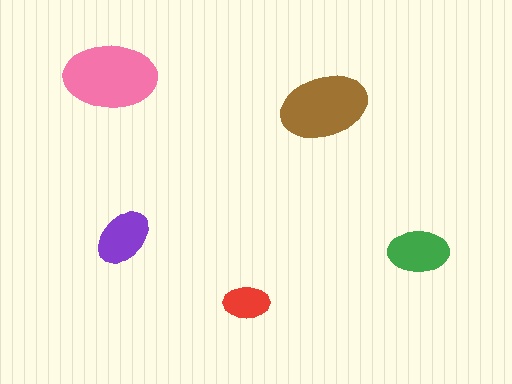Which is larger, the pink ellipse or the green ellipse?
The pink one.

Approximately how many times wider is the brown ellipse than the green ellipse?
About 1.5 times wider.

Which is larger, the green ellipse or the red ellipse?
The green one.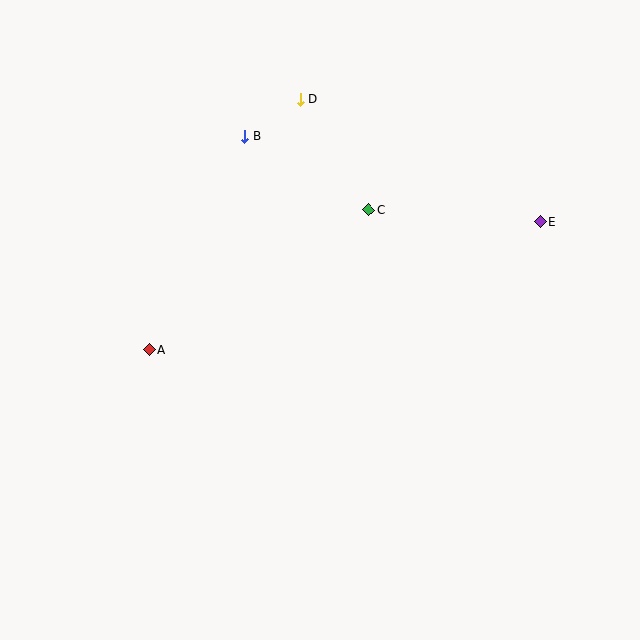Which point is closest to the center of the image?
Point C at (369, 210) is closest to the center.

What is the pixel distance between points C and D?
The distance between C and D is 130 pixels.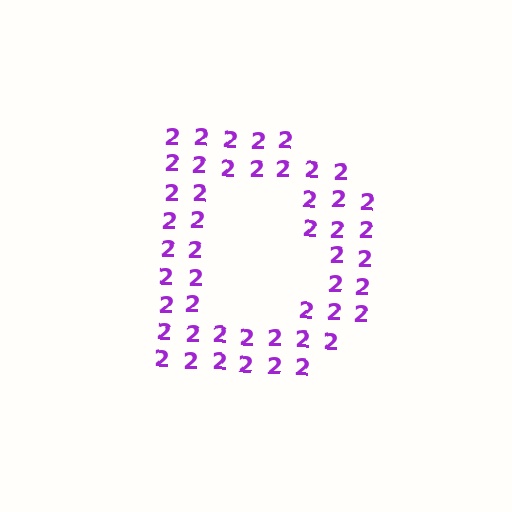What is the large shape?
The large shape is the letter D.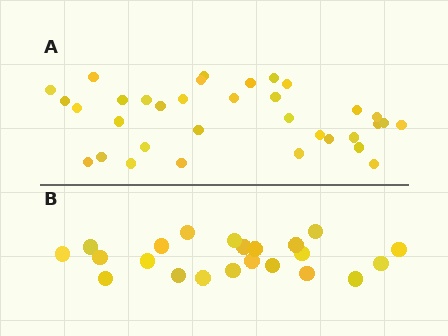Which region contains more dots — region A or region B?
Region A (the top region) has more dots.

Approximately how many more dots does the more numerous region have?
Region A has roughly 12 or so more dots than region B.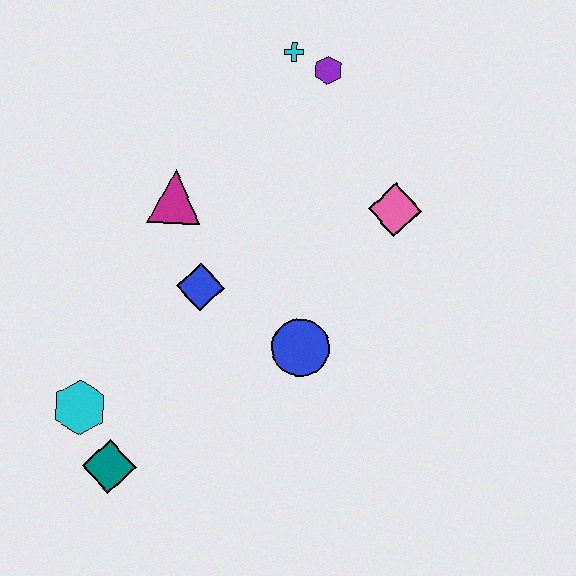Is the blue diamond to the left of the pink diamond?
Yes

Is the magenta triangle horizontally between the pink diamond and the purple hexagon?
No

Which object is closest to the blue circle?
The blue diamond is closest to the blue circle.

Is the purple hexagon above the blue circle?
Yes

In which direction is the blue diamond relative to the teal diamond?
The blue diamond is above the teal diamond.